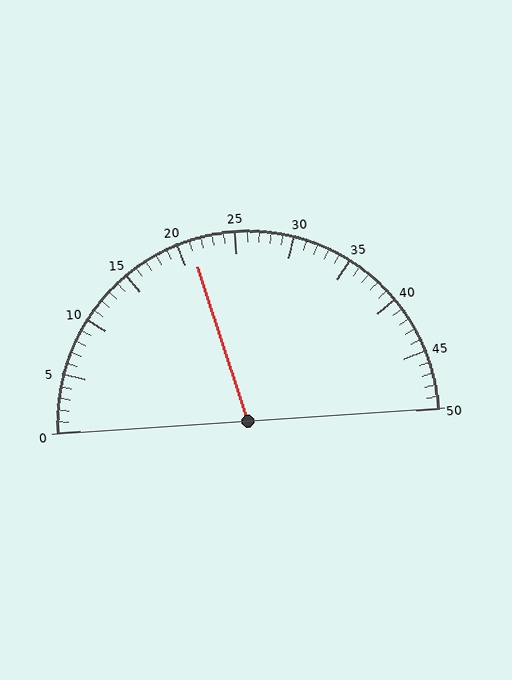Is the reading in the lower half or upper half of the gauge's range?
The reading is in the lower half of the range (0 to 50).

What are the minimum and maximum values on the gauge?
The gauge ranges from 0 to 50.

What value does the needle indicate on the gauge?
The needle indicates approximately 21.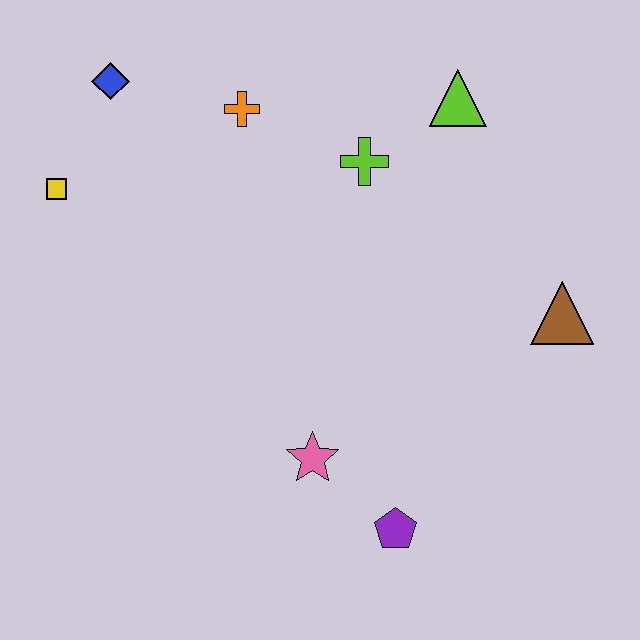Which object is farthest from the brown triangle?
The yellow square is farthest from the brown triangle.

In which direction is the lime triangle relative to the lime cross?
The lime triangle is to the right of the lime cross.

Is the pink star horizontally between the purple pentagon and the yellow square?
Yes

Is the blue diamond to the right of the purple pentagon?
No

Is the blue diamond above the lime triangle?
Yes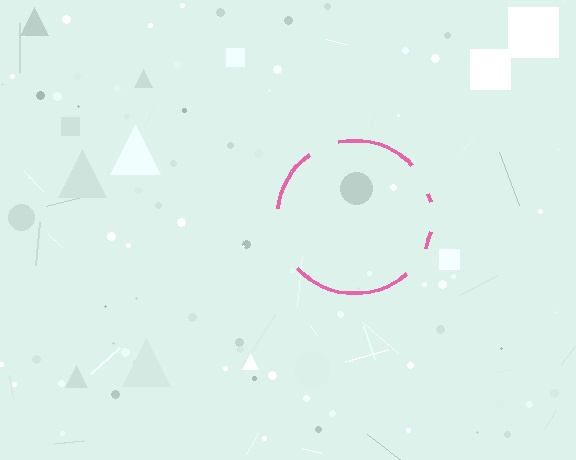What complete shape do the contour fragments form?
The contour fragments form a circle.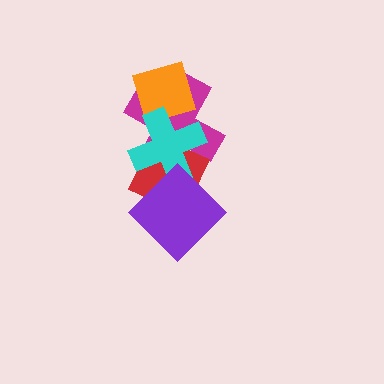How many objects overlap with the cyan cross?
3 objects overlap with the cyan cross.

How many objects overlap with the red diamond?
3 objects overlap with the red diamond.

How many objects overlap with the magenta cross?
3 objects overlap with the magenta cross.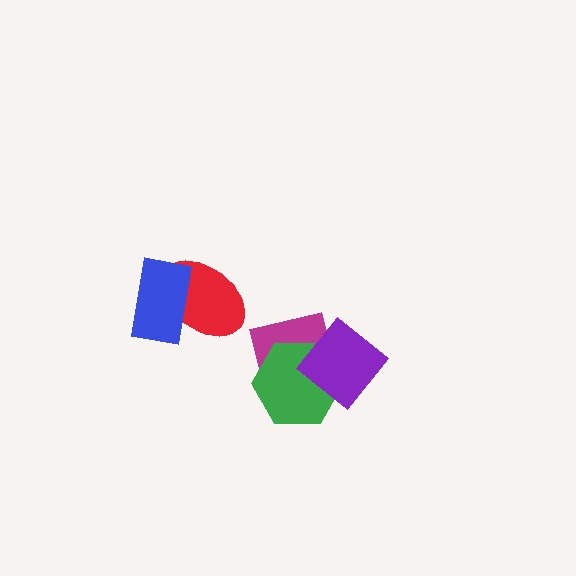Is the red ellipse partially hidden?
Yes, it is partially covered by another shape.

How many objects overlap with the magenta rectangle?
2 objects overlap with the magenta rectangle.